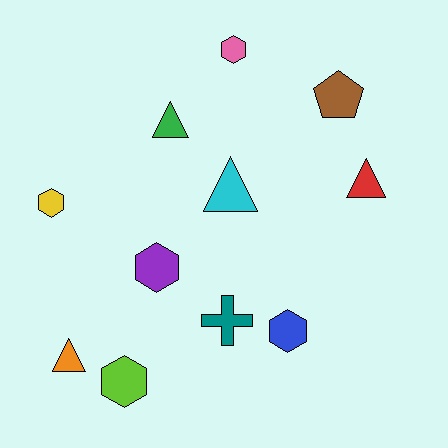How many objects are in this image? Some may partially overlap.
There are 11 objects.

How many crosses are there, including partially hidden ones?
There is 1 cross.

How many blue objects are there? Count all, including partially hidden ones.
There is 1 blue object.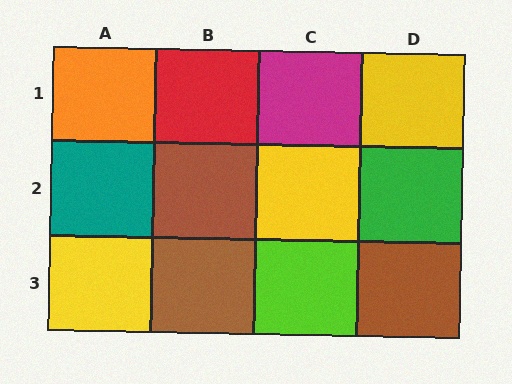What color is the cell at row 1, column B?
Red.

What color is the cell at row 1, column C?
Magenta.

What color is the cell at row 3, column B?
Brown.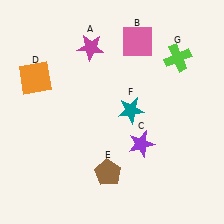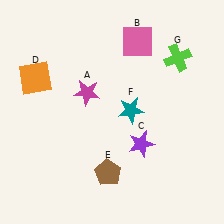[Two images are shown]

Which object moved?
The magenta star (A) moved down.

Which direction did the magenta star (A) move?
The magenta star (A) moved down.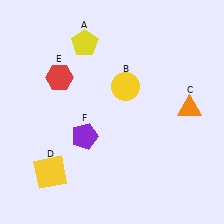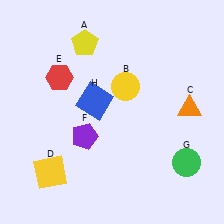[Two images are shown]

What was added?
A green circle (G), a blue square (H) were added in Image 2.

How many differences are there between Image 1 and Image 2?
There are 2 differences between the two images.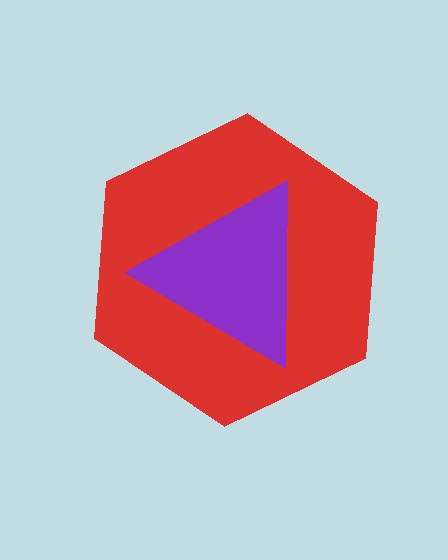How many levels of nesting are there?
2.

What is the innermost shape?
The purple triangle.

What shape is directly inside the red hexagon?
The purple triangle.